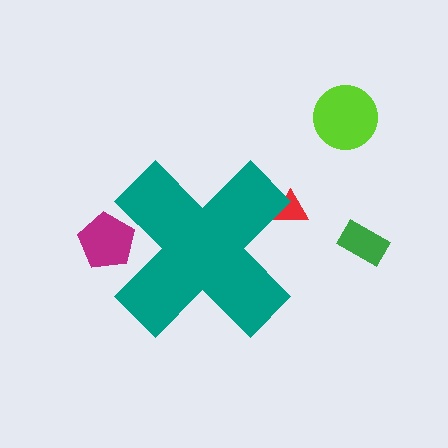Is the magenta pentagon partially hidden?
Yes, the magenta pentagon is partially hidden behind the teal cross.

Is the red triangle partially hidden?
Yes, the red triangle is partially hidden behind the teal cross.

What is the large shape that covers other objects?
A teal cross.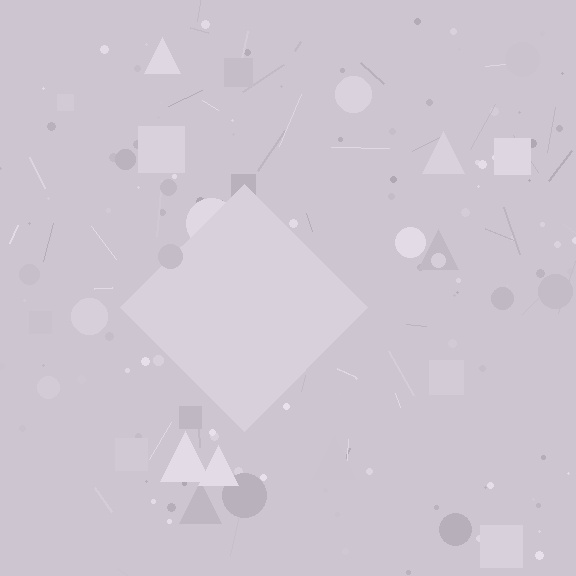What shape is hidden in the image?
A diamond is hidden in the image.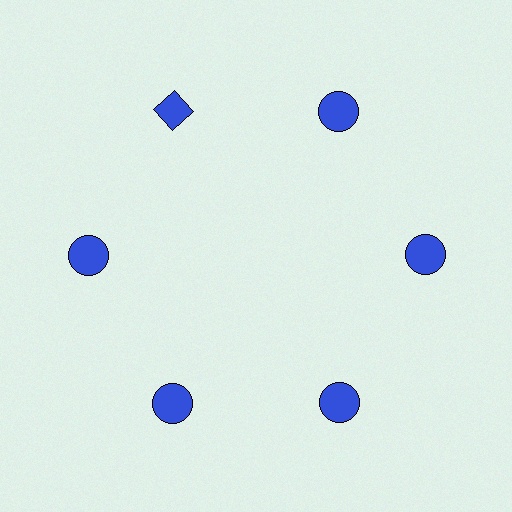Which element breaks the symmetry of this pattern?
The blue diamond at roughly the 11 o'clock position breaks the symmetry. All other shapes are blue circles.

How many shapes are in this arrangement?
There are 6 shapes arranged in a ring pattern.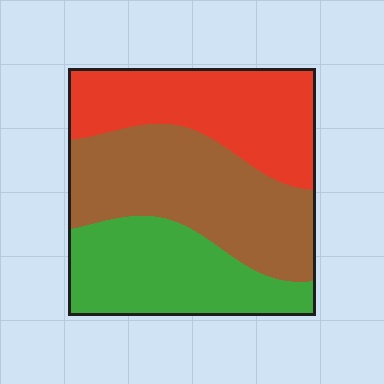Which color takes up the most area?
Brown, at roughly 40%.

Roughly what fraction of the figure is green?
Green covers around 30% of the figure.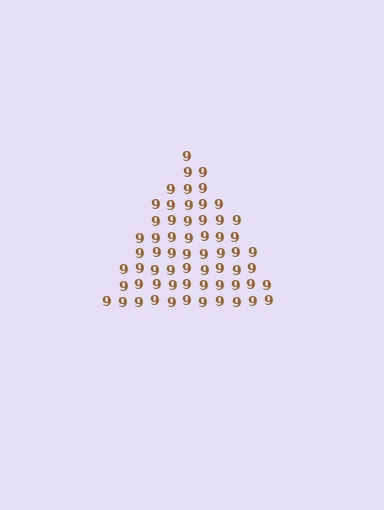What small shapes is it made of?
It is made of small digit 9's.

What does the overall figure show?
The overall figure shows a triangle.